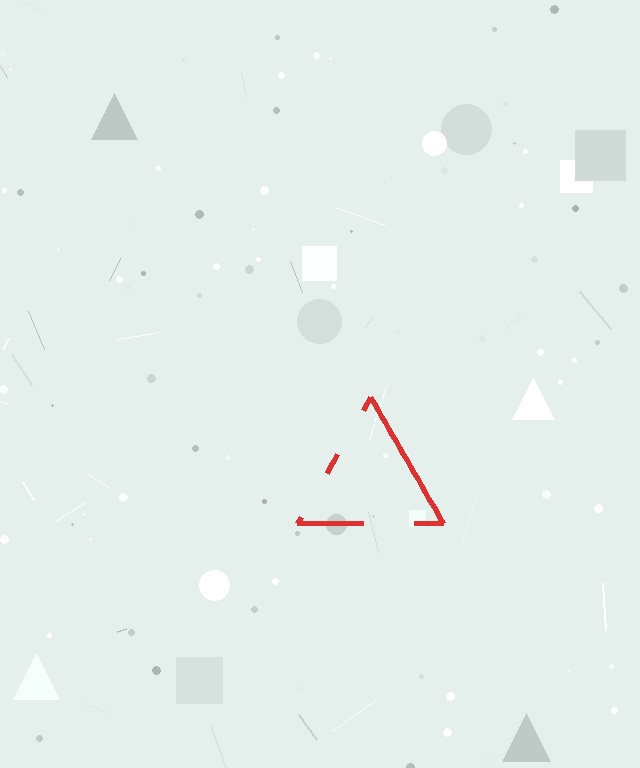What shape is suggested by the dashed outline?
The dashed outline suggests a triangle.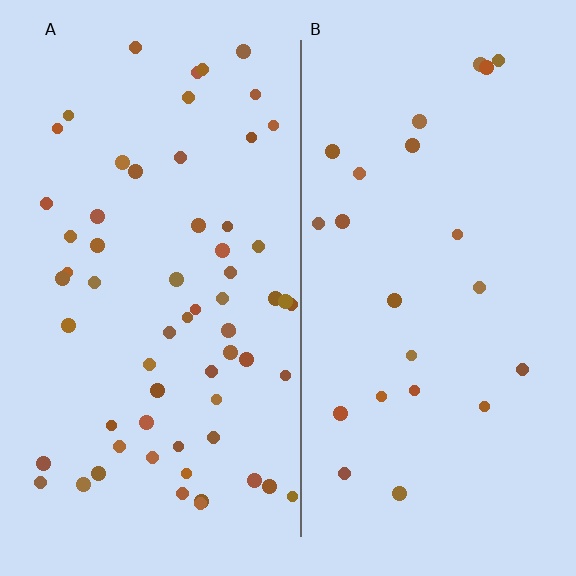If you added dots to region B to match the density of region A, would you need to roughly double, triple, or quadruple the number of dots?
Approximately triple.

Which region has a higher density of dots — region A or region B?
A (the left).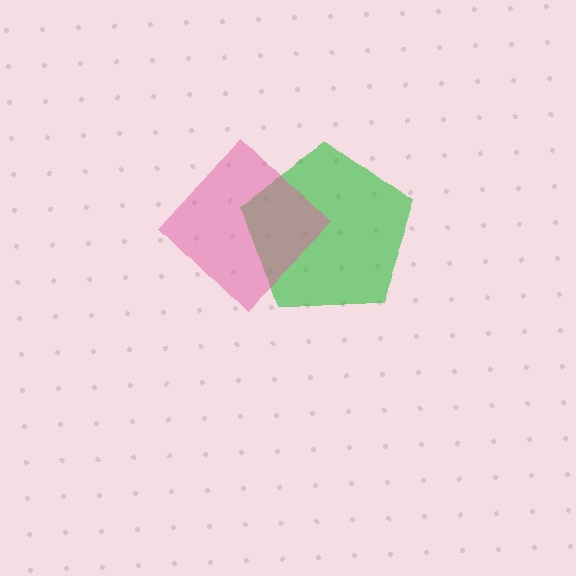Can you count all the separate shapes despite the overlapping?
Yes, there are 2 separate shapes.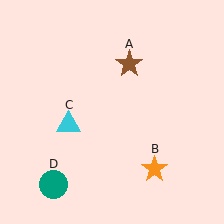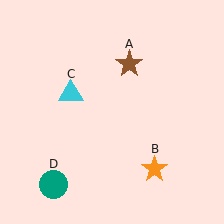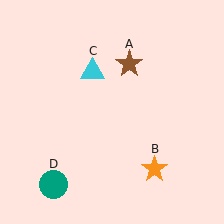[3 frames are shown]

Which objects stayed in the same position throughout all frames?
Brown star (object A) and orange star (object B) and teal circle (object D) remained stationary.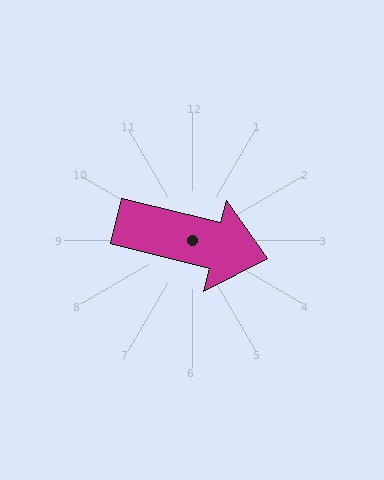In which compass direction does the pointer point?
East.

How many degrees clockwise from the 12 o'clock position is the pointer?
Approximately 104 degrees.